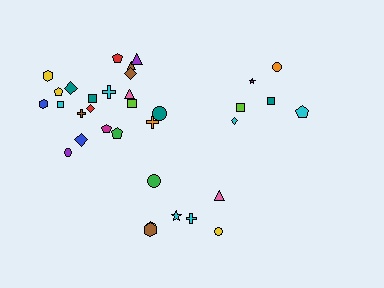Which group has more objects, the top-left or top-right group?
The top-left group.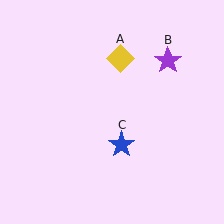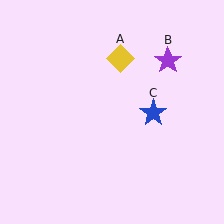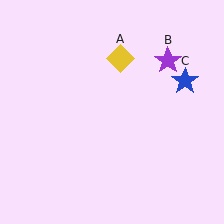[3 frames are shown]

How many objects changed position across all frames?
1 object changed position: blue star (object C).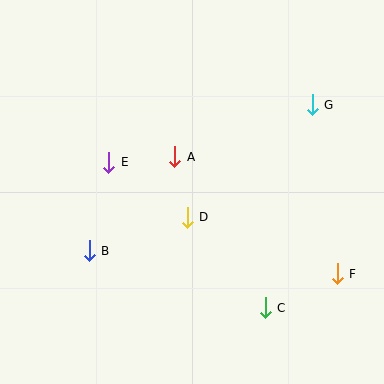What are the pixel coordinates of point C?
Point C is at (265, 308).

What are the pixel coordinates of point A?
Point A is at (175, 157).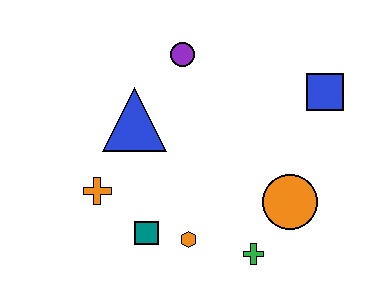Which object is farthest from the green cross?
The purple circle is farthest from the green cross.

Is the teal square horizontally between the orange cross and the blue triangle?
No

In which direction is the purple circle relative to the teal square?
The purple circle is above the teal square.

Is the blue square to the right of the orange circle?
Yes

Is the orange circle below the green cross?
No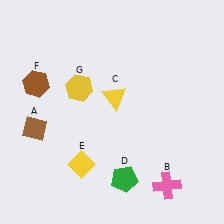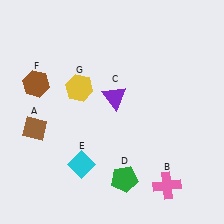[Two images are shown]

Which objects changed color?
C changed from yellow to purple. E changed from yellow to cyan.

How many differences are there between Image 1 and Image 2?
There are 2 differences between the two images.